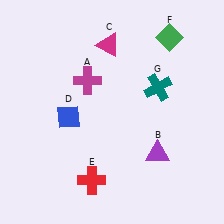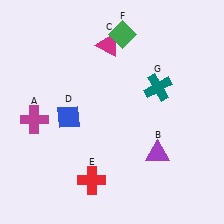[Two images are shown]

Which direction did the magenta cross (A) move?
The magenta cross (A) moved left.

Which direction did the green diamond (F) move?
The green diamond (F) moved left.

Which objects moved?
The objects that moved are: the magenta cross (A), the green diamond (F).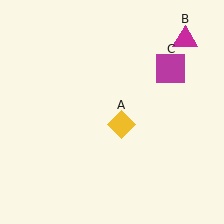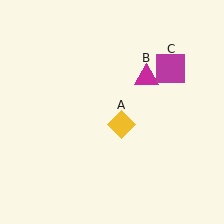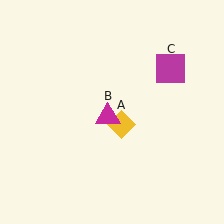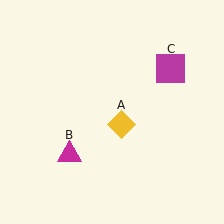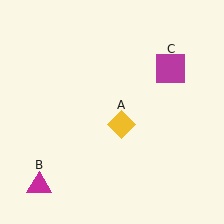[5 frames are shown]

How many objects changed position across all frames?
1 object changed position: magenta triangle (object B).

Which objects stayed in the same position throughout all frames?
Yellow diamond (object A) and magenta square (object C) remained stationary.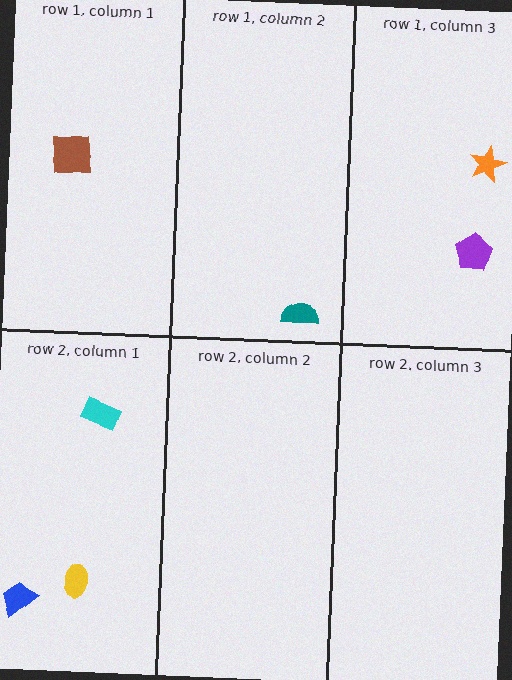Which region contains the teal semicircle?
The row 1, column 2 region.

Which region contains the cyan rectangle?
The row 2, column 1 region.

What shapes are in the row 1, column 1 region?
The brown square.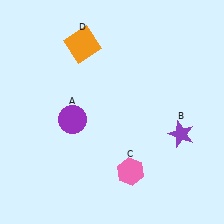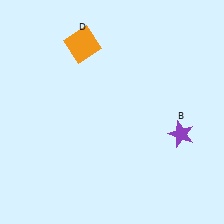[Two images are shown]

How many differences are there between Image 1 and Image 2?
There are 2 differences between the two images.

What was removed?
The purple circle (A), the pink hexagon (C) were removed in Image 2.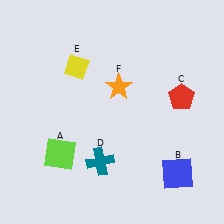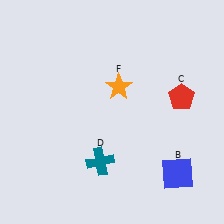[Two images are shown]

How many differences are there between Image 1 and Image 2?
There are 2 differences between the two images.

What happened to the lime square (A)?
The lime square (A) was removed in Image 2. It was in the bottom-left area of Image 1.